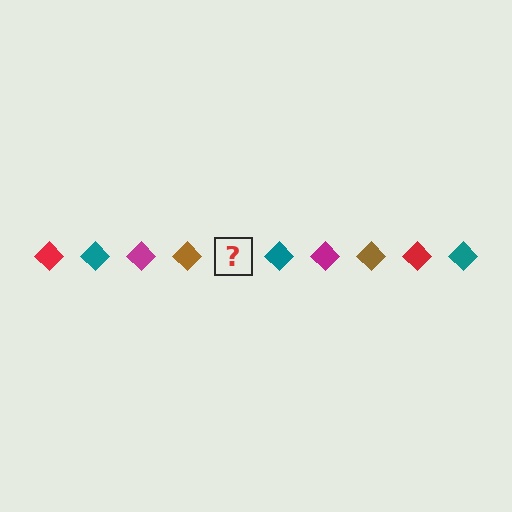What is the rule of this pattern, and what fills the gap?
The rule is that the pattern cycles through red, teal, magenta, brown diamonds. The gap should be filled with a red diamond.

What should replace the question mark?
The question mark should be replaced with a red diamond.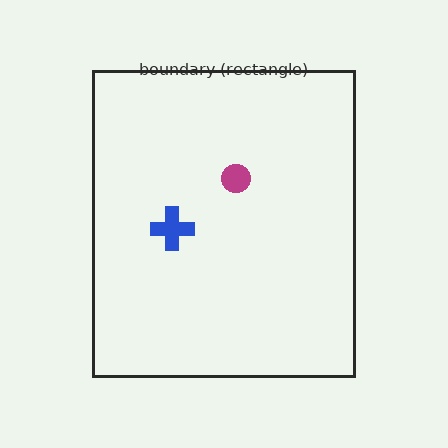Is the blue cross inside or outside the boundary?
Inside.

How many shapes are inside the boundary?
2 inside, 0 outside.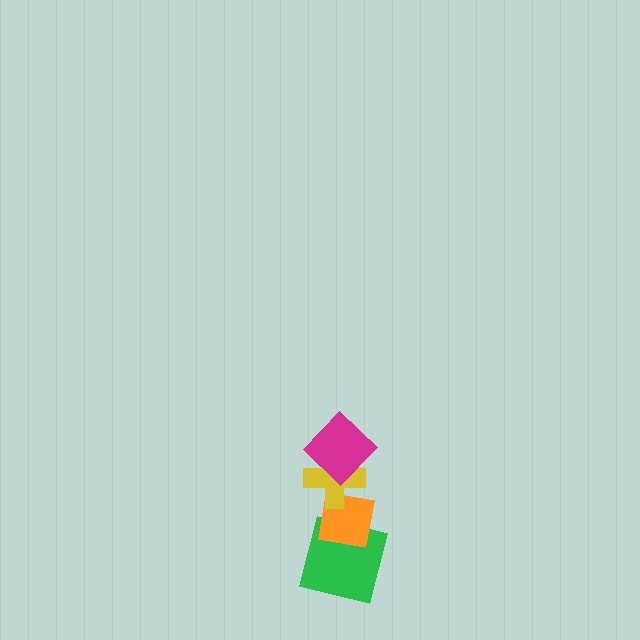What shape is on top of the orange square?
The yellow cross is on top of the orange square.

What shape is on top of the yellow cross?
The magenta diamond is on top of the yellow cross.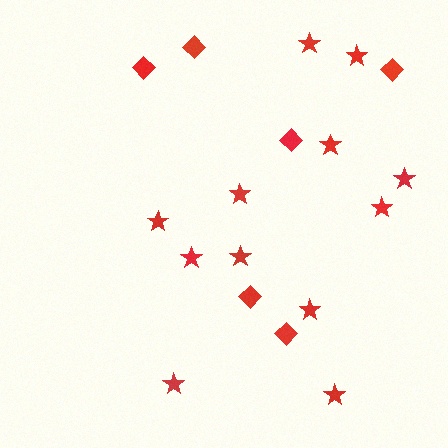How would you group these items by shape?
There are 2 groups: one group of diamonds (6) and one group of stars (12).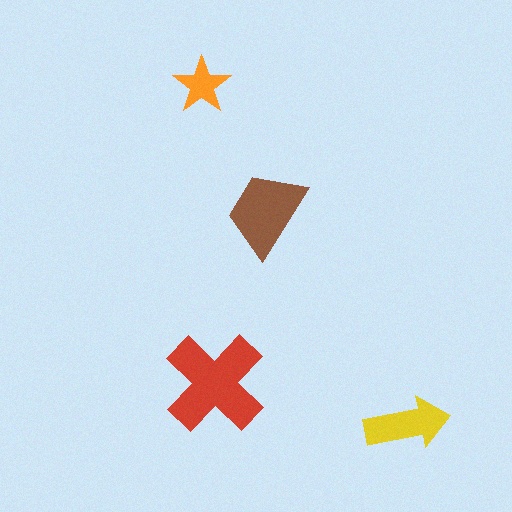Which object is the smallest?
The orange star.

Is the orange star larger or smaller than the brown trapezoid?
Smaller.